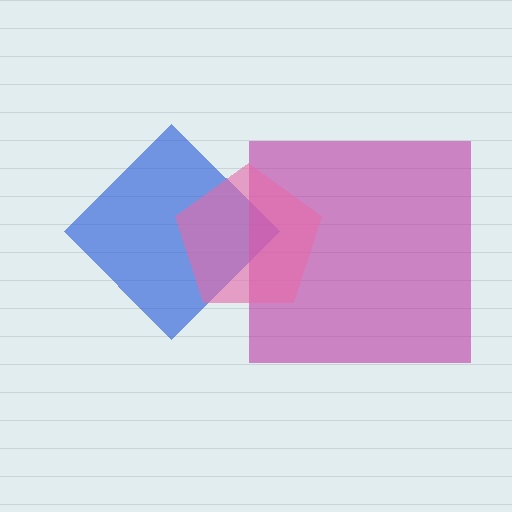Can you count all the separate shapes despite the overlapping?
Yes, there are 3 separate shapes.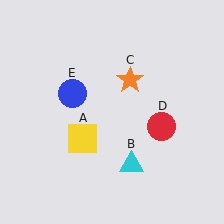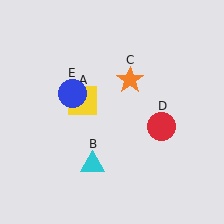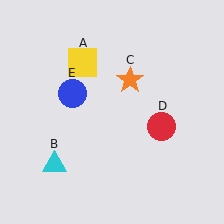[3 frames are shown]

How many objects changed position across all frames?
2 objects changed position: yellow square (object A), cyan triangle (object B).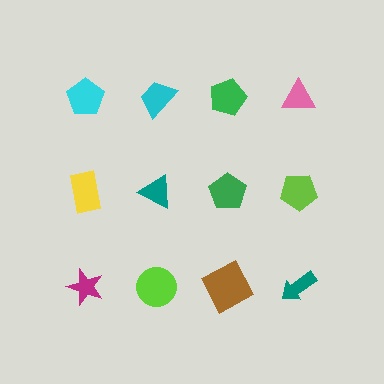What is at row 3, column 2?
A lime circle.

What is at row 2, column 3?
A green pentagon.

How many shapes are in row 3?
4 shapes.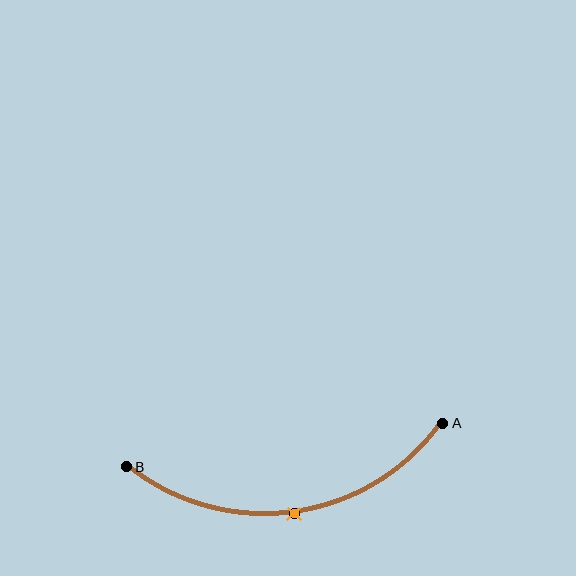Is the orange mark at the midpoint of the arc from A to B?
Yes. The orange mark lies on the arc at equal arc-length from both A and B — it is the arc midpoint.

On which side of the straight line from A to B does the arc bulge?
The arc bulges below the straight line connecting A and B.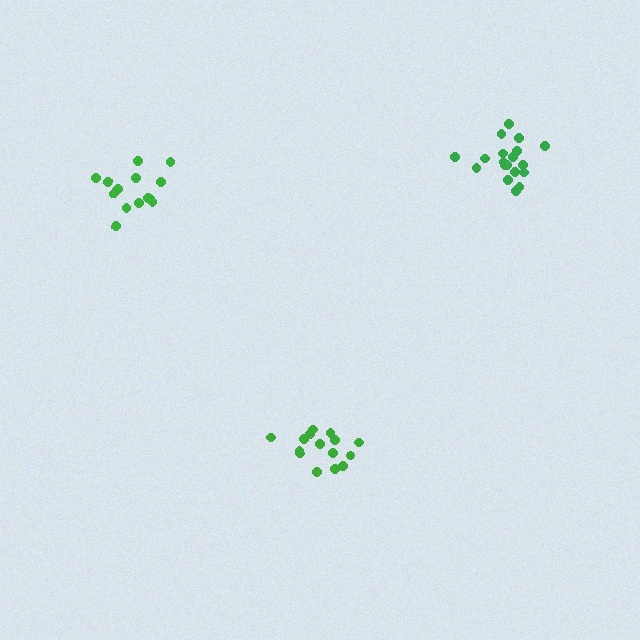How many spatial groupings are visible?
There are 3 spatial groupings.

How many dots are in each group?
Group 1: 19 dots, Group 2: 15 dots, Group 3: 14 dots (48 total).